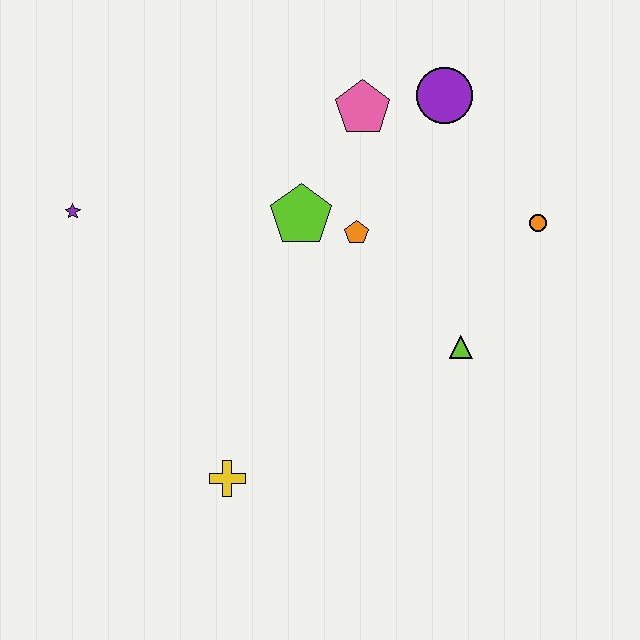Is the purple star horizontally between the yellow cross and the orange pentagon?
No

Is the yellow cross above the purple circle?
No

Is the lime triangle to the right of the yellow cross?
Yes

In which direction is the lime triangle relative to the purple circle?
The lime triangle is below the purple circle.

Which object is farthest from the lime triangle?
The purple star is farthest from the lime triangle.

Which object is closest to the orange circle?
The lime triangle is closest to the orange circle.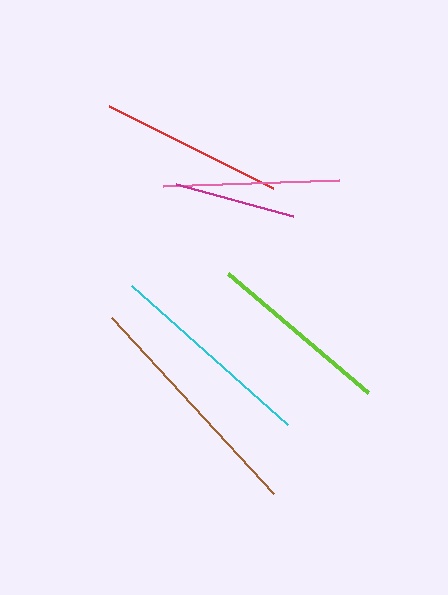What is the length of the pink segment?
The pink segment is approximately 175 pixels long.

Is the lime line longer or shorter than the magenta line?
The lime line is longer than the magenta line.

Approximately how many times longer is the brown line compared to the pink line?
The brown line is approximately 1.4 times the length of the pink line.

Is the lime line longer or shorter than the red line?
The lime line is longer than the red line.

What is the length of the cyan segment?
The cyan segment is approximately 209 pixels long.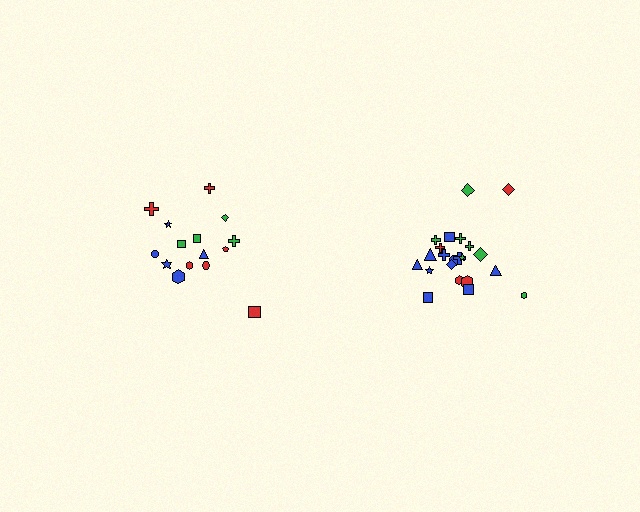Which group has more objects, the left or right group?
The right group.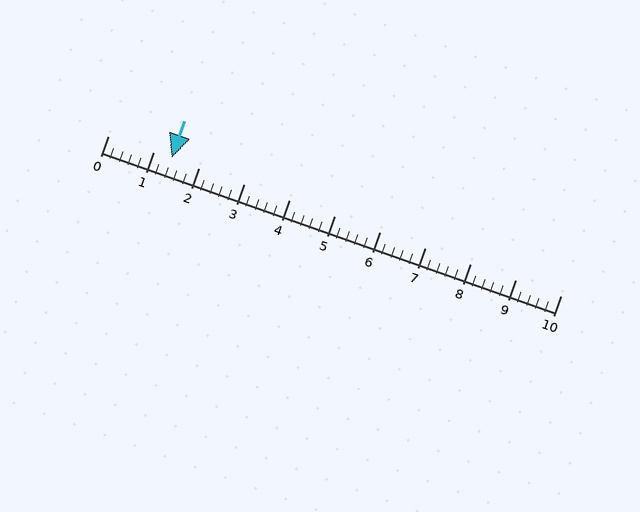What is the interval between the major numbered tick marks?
The major tick marks are spaced 1 units apart.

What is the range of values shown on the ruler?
The ruler shows values from 0 to 10.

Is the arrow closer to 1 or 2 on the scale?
The arrow is closer to 1.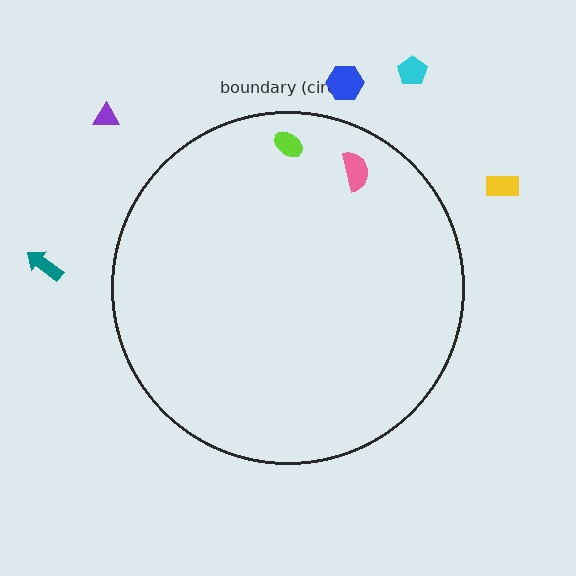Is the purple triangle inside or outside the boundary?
Outside.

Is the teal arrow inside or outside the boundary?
Outside.